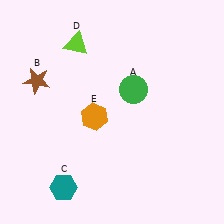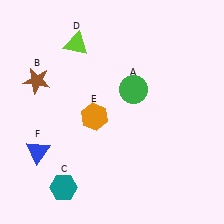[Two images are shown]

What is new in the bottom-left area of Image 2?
A blue triangle (F) was added in the bottom-left area of Image 2.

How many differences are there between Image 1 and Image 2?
There is 1 difference between the two images.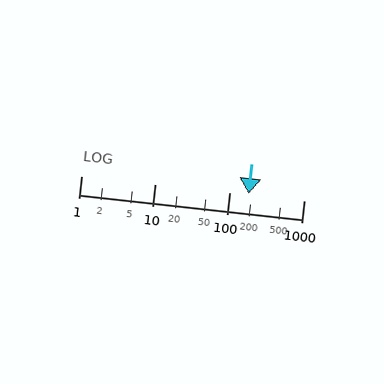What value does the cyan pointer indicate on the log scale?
The pointer indicates approximately 180.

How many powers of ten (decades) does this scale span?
The scale spans 3 decades, from 1 to 1000.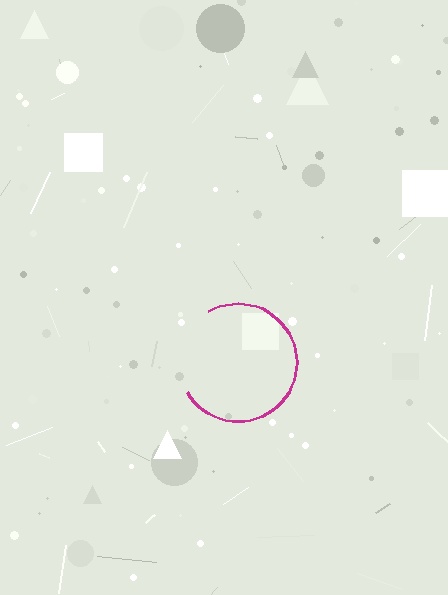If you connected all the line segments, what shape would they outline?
They would outline a circle.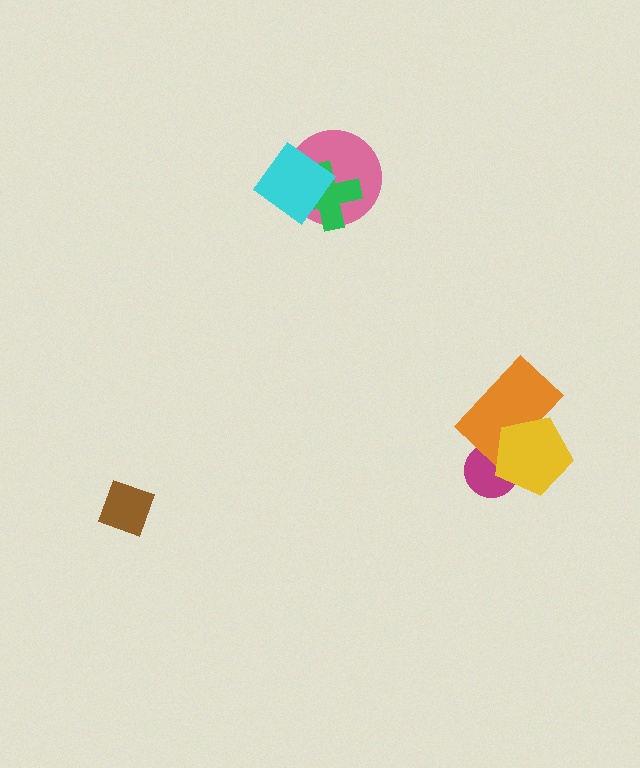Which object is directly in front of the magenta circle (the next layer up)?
The orange rectangle is directly in front of the magenta circle.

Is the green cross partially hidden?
Yes, it is partially covered by another shape.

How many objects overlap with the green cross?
2 objects overlap with the green cross.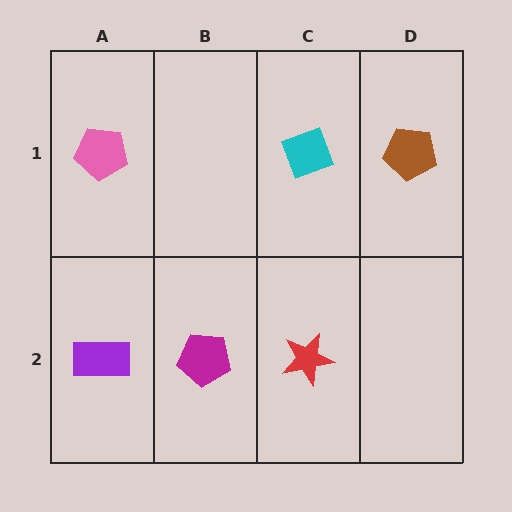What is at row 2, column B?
A magenta pentagon.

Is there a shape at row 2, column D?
No, that cell is empty.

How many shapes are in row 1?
3 shapes.